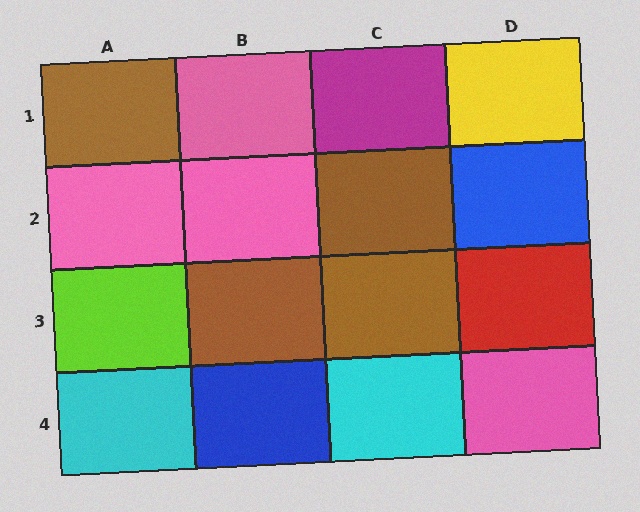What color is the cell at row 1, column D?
Yellow.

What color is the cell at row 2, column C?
Brown.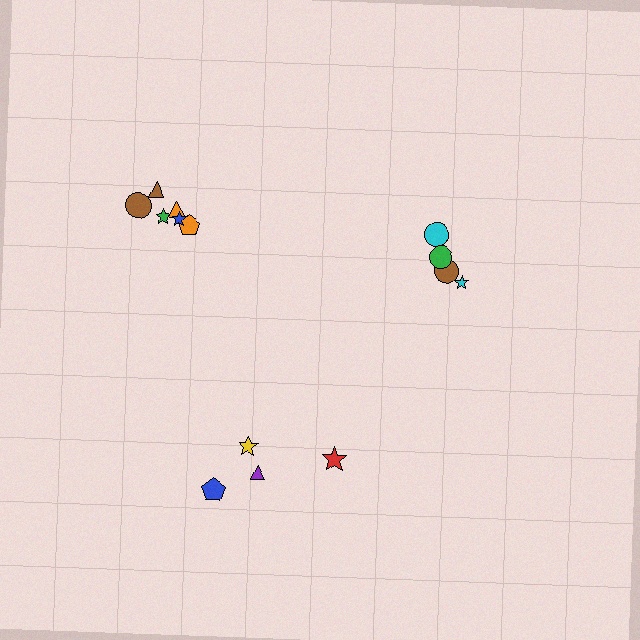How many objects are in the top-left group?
There are 7 objects.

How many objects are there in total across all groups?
There are 15 objects.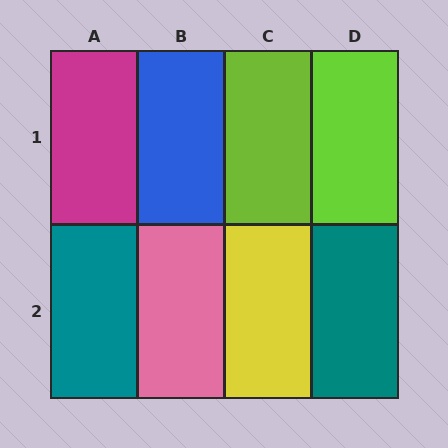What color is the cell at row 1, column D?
Lime.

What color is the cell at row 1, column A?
Magenta.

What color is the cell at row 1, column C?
Lime.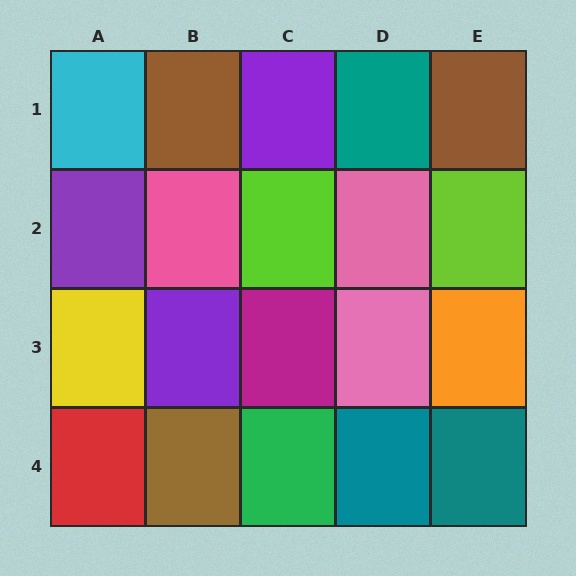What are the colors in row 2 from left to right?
Purple, pink, lime, pink, lime.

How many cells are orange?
1 cell is orange.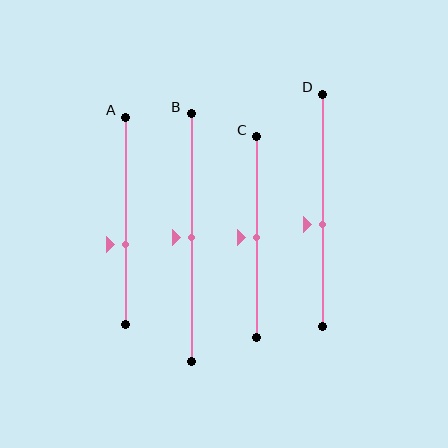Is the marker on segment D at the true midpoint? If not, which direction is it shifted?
No, the marker on segment D is shifted downward by about 6% of the segment length.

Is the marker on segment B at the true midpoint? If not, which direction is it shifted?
Yes, the marker on segment B is at the true midpoint.